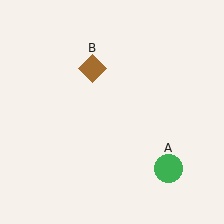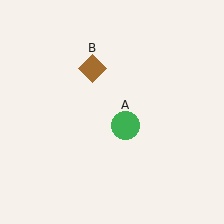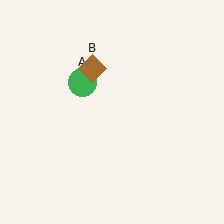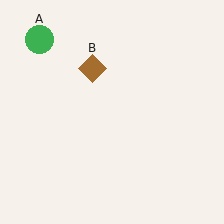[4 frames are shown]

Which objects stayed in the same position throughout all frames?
Brown diamond (object B) remained stationary.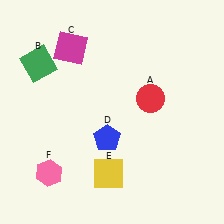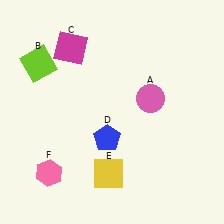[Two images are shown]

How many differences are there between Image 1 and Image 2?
There are 2 differences between the two images.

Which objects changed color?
A changed from red to pink. B changed from green to lime.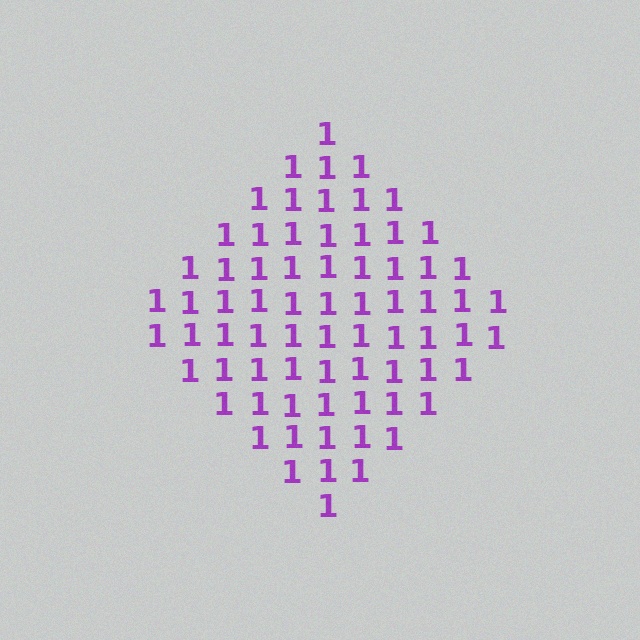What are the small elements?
The small elements are digit 1's.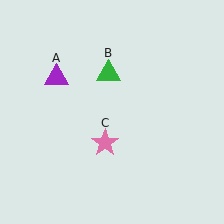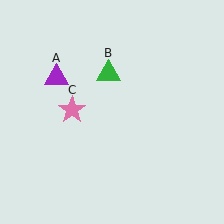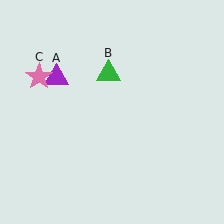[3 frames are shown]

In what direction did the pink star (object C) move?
The pink star (object C) moved up and to the left.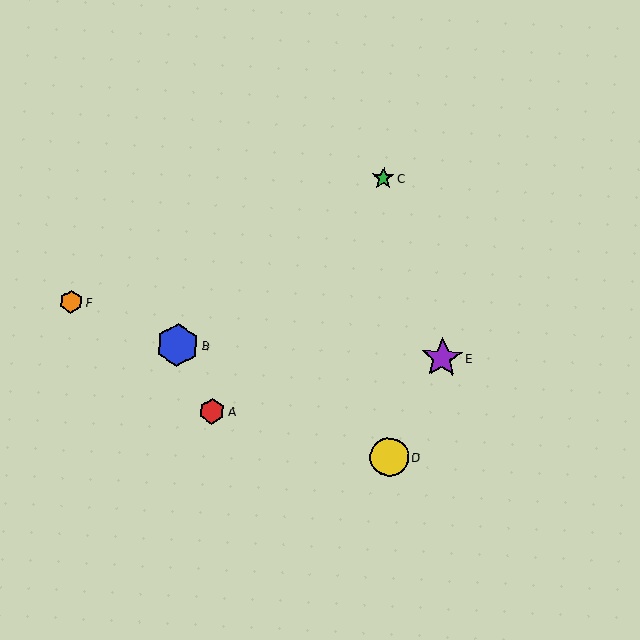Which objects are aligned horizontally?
Objects B, E are aligned horizontally.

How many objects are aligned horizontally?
2 objects (B, E) are aligned horizontally.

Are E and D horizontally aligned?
No, E is at y≈358 and D is at y≈457.